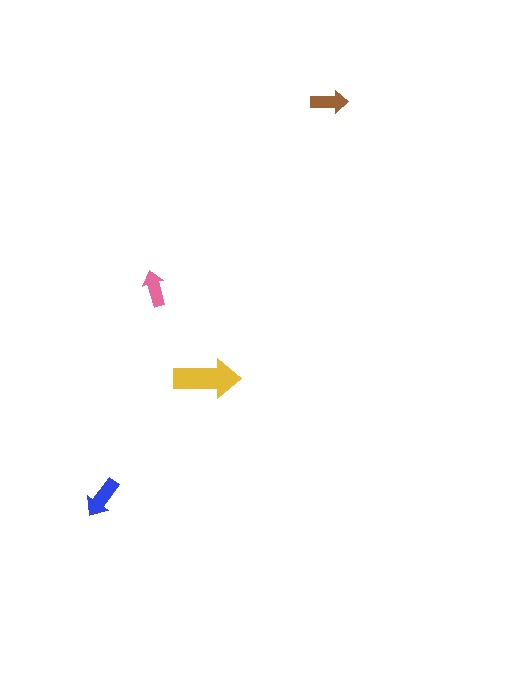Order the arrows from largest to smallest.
the yellow one, the blue one, the brown one, the pink one.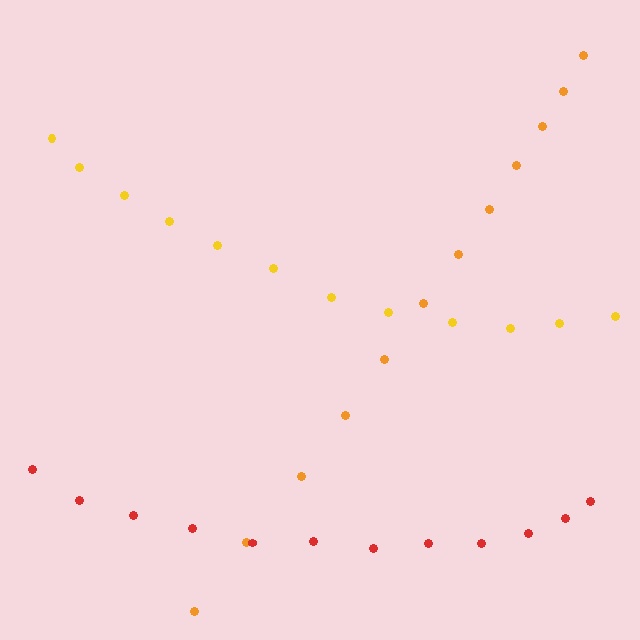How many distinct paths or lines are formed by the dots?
There are 3 distinct paths.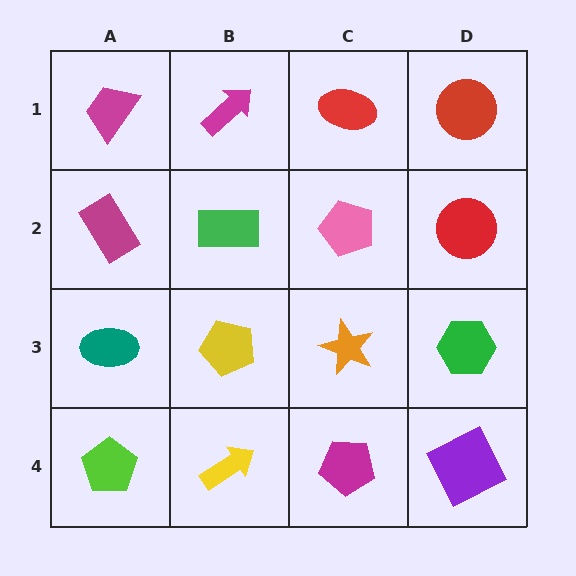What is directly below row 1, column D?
A red circle.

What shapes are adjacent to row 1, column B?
A green rectangle (row 2, column B), a magenta trapezoid (row 1, column A), a red ellipse (row 1, column C).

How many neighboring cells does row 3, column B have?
4.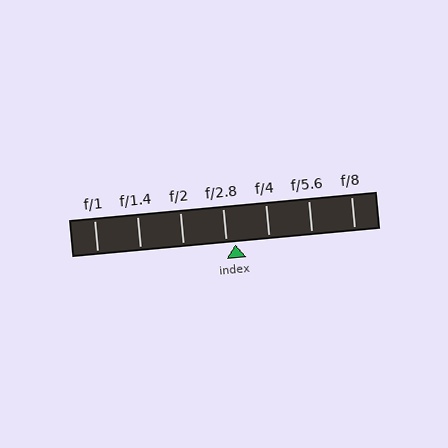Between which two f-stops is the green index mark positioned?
The index mark is between f/2.8 and f/4.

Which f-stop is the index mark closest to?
The index mark is closest to f/2.8.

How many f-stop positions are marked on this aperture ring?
There are 7 f-stop positions marked.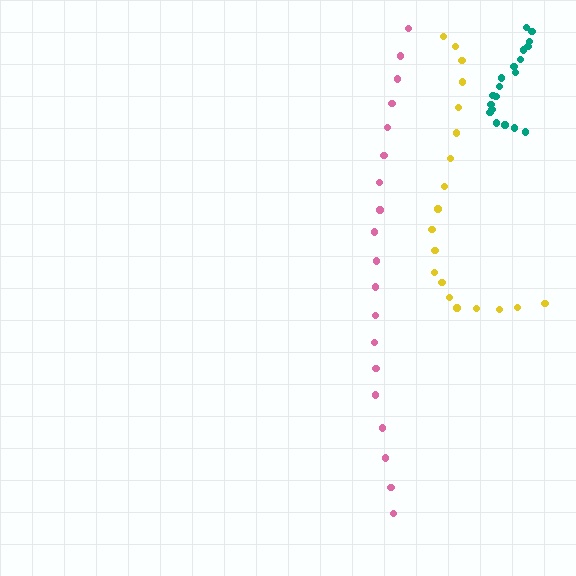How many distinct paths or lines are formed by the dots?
There are 3 distinct paths.